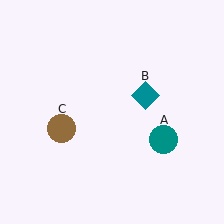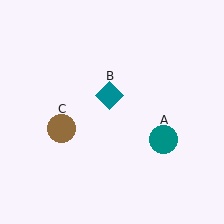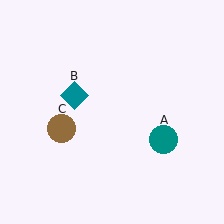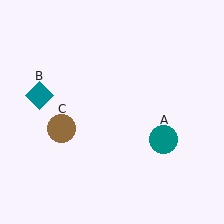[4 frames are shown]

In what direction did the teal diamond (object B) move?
The teal diamond (object B) moved left.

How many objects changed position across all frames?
1 object changed position: teal diamond (object B).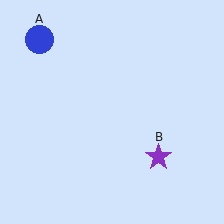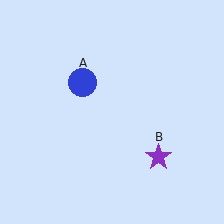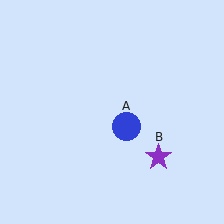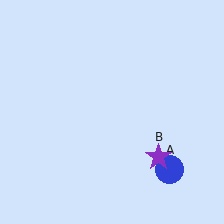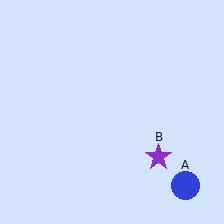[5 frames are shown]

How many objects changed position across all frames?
1 object changed position: blue circle (object A).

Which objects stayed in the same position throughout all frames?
Purple star (object B) remained stationary.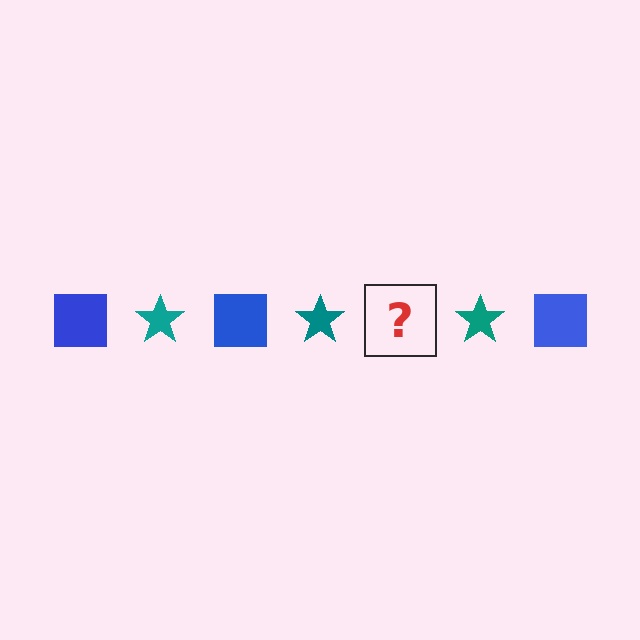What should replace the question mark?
The question mark should be replaced with a blue square.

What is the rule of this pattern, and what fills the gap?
The rule is that the pattern alternates between blue square and teal star. The gap should be filled with a blue square.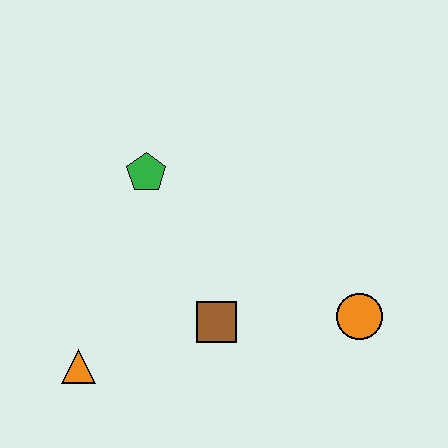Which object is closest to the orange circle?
The brown square is closest to the orange circle.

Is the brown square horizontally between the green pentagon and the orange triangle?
No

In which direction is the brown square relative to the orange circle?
The brown square is to the left of the orange circle.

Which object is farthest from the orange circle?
The orange triangle is farthest from the orange circle.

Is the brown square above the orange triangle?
Yes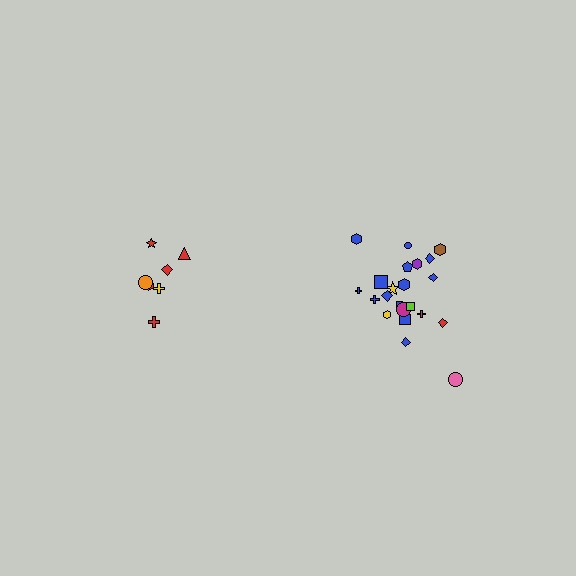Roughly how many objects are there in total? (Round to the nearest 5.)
Roughly 30 objects in total.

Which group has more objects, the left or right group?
The right group.